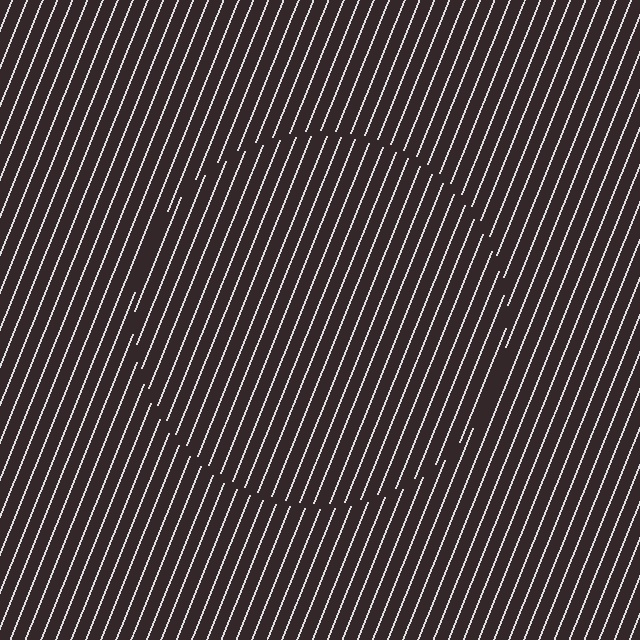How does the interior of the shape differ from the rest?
The interior of the shape contains the same grating, shifted by half a period — the contour is defined by the phase discontinuity where line-ends from the inner and outer gratings abut.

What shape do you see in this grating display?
An illusory circle. The interior of the shape contains the same grating, shifted by half a period — the contour is defined by the phase discontinuity where line-ends from the inner and outer gratings abut.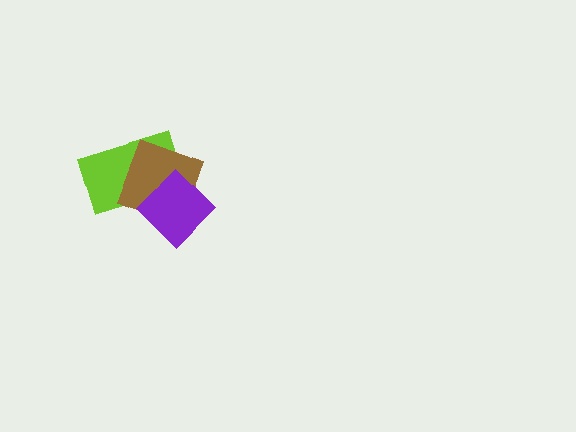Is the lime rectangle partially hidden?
Yes, it is partially covered by another shape.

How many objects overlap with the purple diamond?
2 objects overlap with the purple diamond.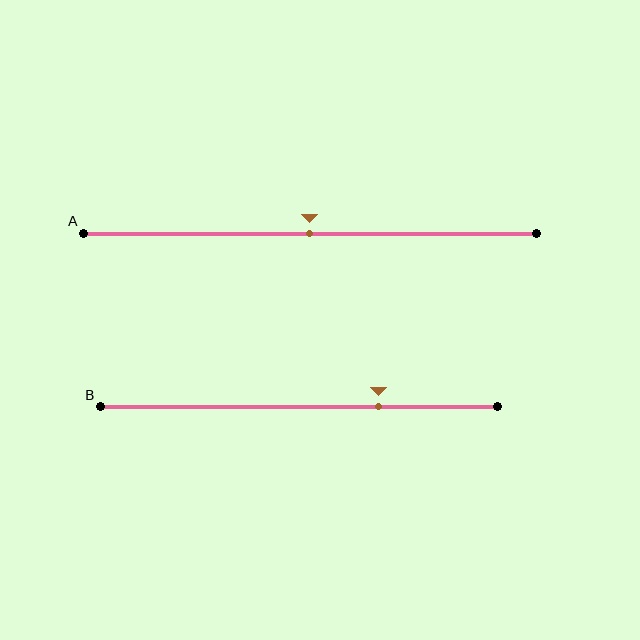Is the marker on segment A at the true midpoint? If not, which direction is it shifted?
Yes, the marker on segment A is at the true midpoint.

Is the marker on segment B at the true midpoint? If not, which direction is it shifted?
No, the marker on segment B is shifted to the right by about 20% of the segment length.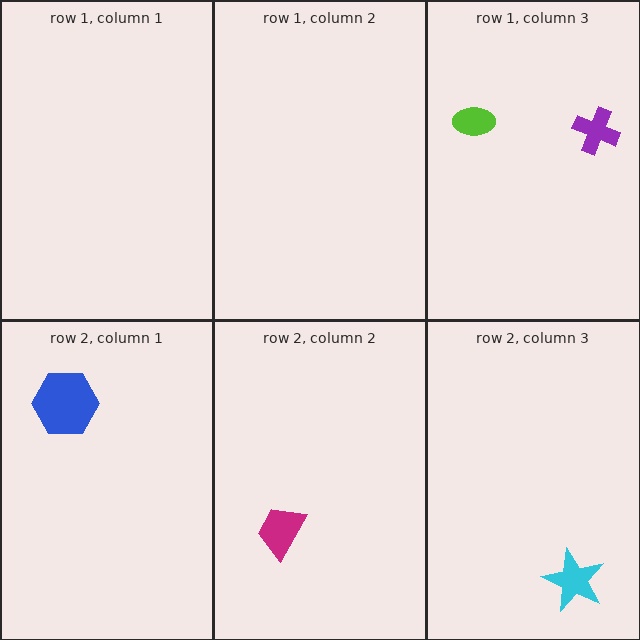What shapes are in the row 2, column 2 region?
The magenta trapezoid.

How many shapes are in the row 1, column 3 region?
2.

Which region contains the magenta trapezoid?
The row 2, column 2 region.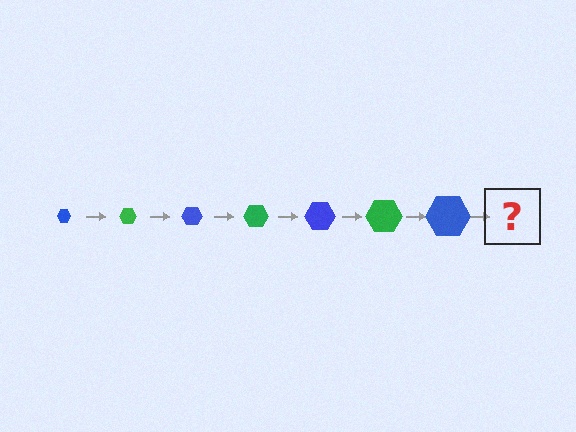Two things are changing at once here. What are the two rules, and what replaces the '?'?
The two rules are that the hexagon grows larger each step and the color cycles through blue and green. The '?' should be a green hexagon, larger than the previous one.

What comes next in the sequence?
The next element should be a green hexagon, larger than the previous one.